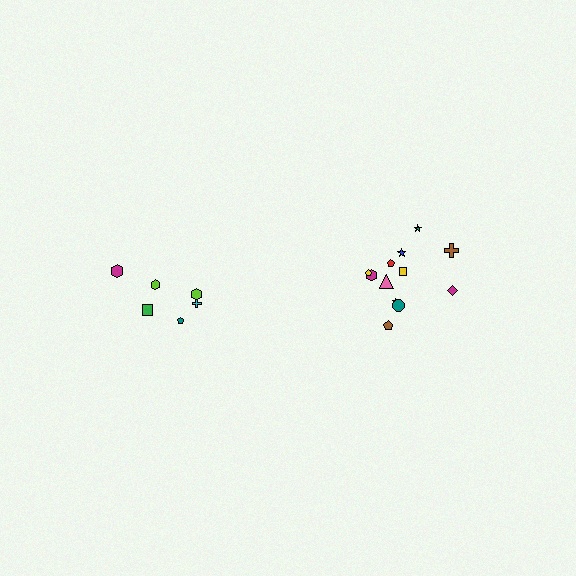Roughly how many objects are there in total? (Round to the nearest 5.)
Roughly 20 objects in total.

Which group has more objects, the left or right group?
The right group.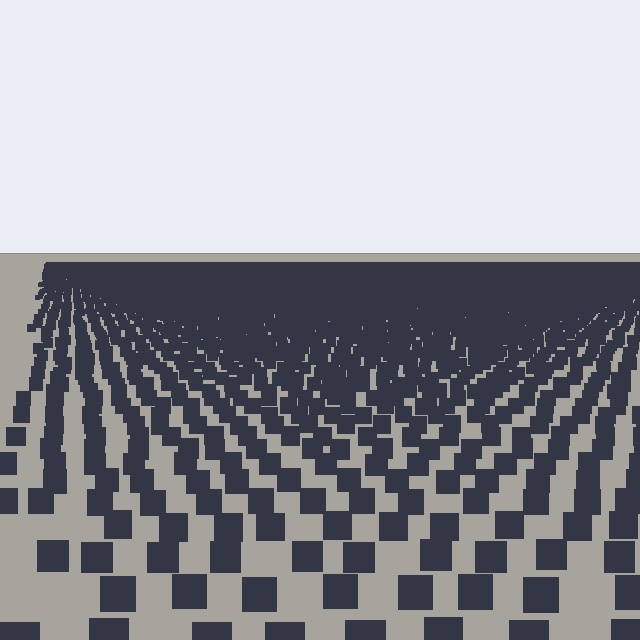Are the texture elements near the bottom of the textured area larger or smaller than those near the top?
Larger. Near the bottom, elements are closer to the viewer and appear at a bigger on-screen size.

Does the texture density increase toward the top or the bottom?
Density increases toward the top.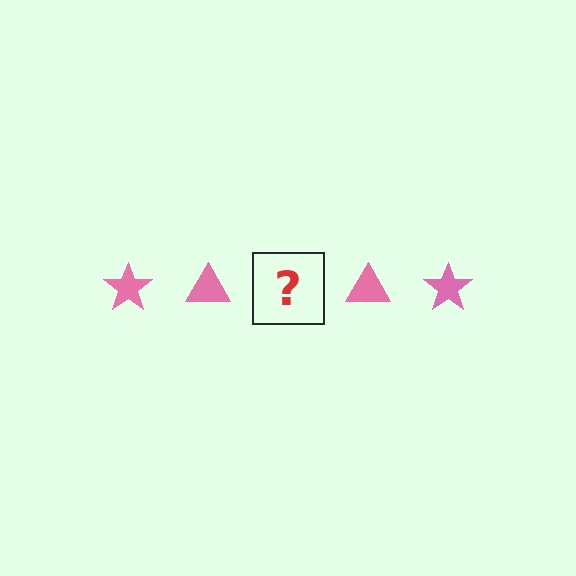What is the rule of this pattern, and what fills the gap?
The rule is that the pattern cycles through star, triangle shapes in pink. The gap should be filled with a pink star.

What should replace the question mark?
The question mark should be replaced with a pink star.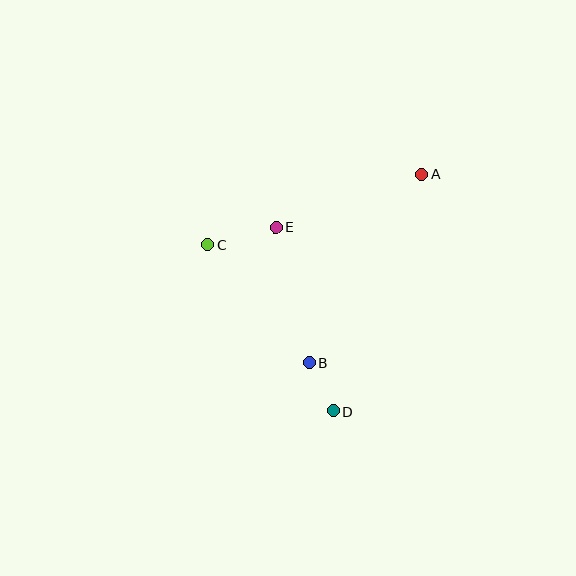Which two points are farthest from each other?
Points A and D are farthest from each other.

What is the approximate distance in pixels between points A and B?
The distance between A and B is approximately 220 pixels.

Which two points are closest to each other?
Points B and D are closest to each other.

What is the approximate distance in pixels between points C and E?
The distance between C and E is approximately 70 pixels.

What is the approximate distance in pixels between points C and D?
The distance between C and D is approximately 208 pixels.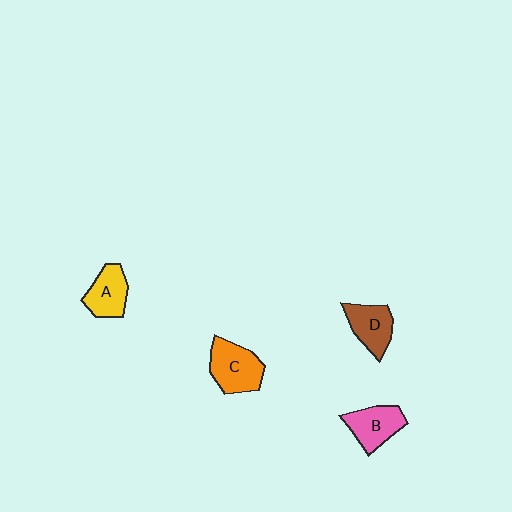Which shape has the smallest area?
Shape A (yellow).